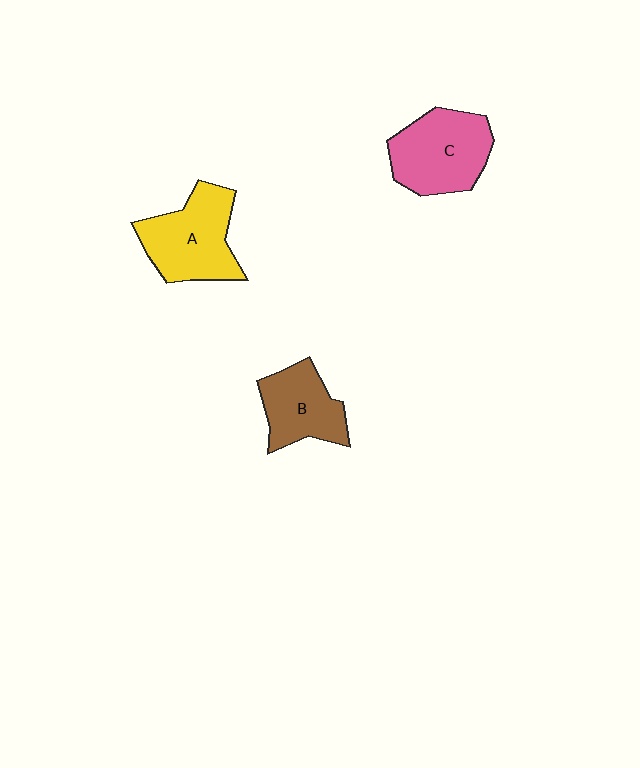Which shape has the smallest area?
Shape B (brown).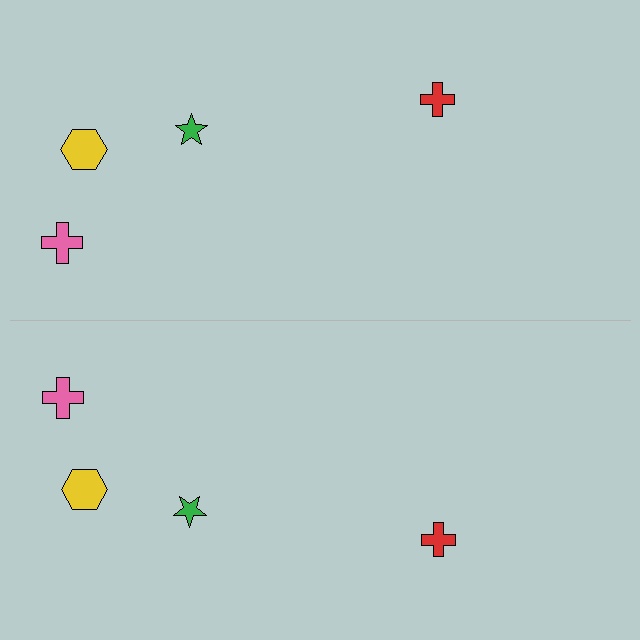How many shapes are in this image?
There are 8 shapes in this image.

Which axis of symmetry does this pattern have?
The pattern has a horizontal axis of symmetry running through the center of the image.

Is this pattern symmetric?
Yes, this pattern has bilateral (reflection) symmetry.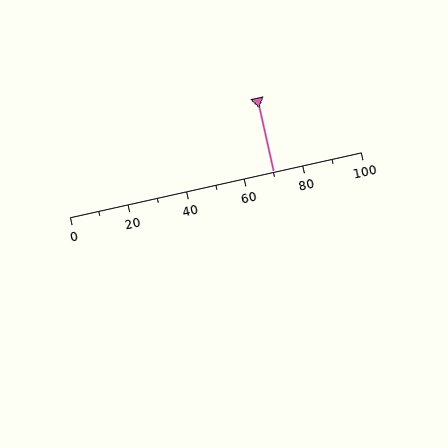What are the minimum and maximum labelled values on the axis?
The axis runs from 0 to 100.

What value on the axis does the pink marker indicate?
The marker indicates approximately 70.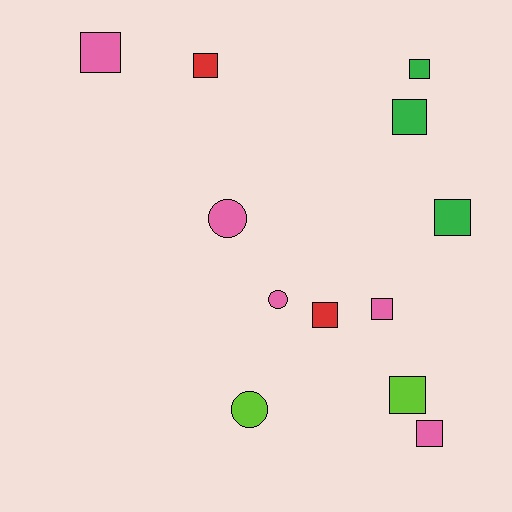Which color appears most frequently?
Pink, with 5 objects.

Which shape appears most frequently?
Square, with 9 objects.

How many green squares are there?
There are 3 green squares.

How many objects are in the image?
There are 12 objects.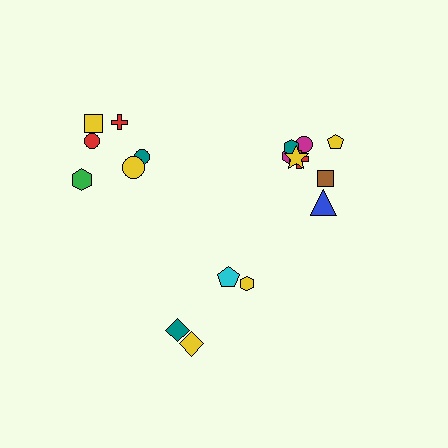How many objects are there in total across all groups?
There are 18 objects.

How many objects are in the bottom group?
There are 4 objects.